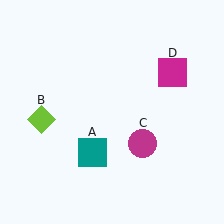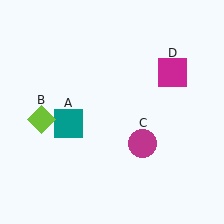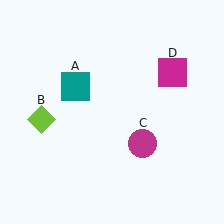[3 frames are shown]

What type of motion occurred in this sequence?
The teal square (object A) rotated clockwise around the center of the scene.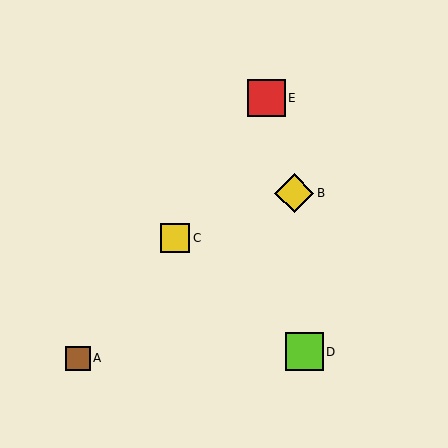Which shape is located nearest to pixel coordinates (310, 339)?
The lime square (labeled D) at (304, 352) is nearest to that location.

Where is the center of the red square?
The center of the red square is at (266, 98).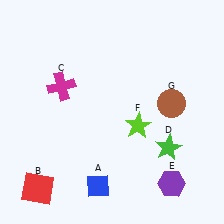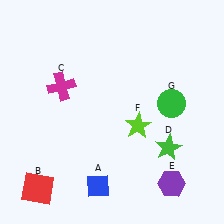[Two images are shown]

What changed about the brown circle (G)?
In Image 1, G is brown. In Image 2, it changed to green.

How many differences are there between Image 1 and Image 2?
There is 1 difference between the two images.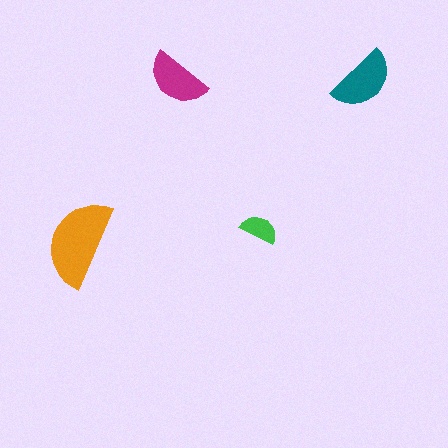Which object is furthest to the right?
The teal semicircle is rightmost.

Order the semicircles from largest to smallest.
the orange one, the teal one, the magenta one, the green one.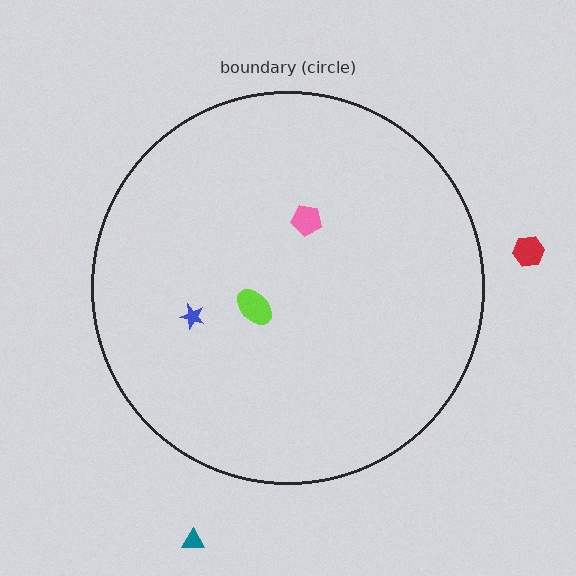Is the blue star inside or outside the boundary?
Inside.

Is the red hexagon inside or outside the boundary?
Outside.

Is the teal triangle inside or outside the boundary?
Outside.